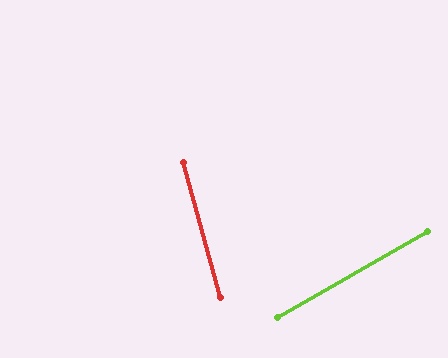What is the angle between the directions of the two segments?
Approximately 75 degrees.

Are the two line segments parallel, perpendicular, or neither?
Neither parallel nor perpendicular — they differ by about 75°.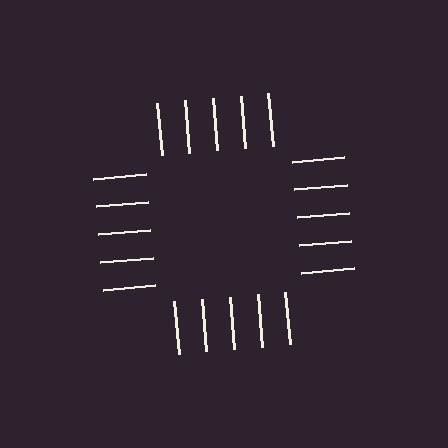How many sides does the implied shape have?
4 sides — the line-ends trace a square.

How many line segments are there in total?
20 — 5 along each of the 4 edges.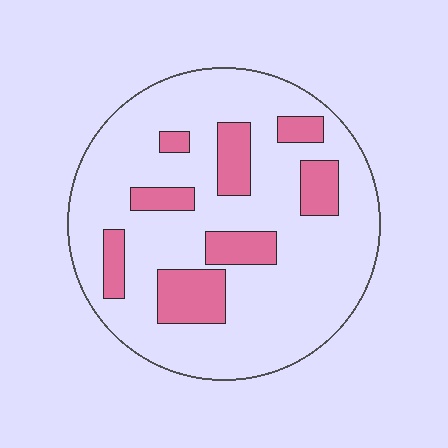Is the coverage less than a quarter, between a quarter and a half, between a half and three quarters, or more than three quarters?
Less than a quarter.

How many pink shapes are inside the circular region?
8.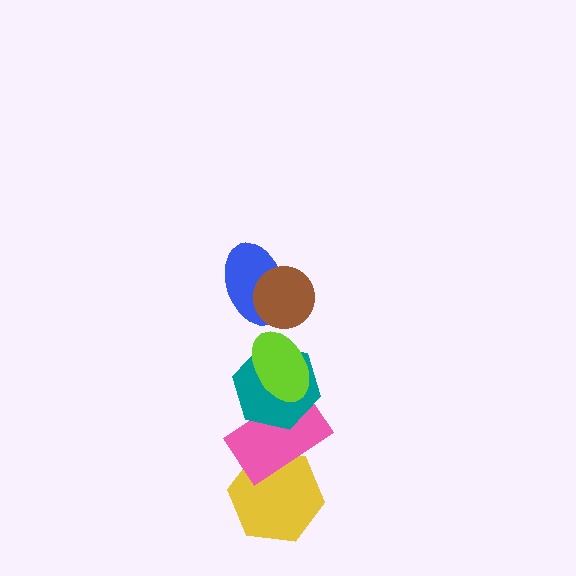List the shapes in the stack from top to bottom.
From top to bottom: the brown circle, the blue ellipse, the lime ellipse, the teal hexagon, the pink rectangle, the yellow hexagon.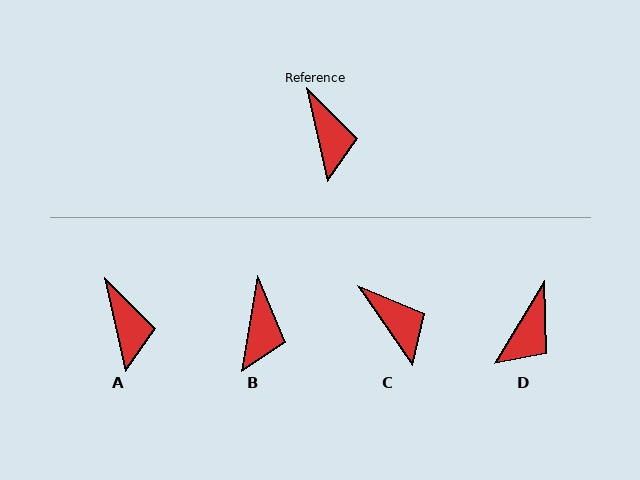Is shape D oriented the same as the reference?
No, it is off by about 44 degrees.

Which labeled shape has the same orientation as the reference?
A.